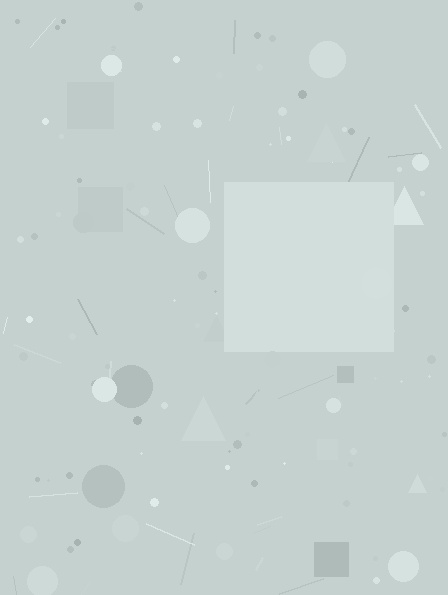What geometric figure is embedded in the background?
A square is embedded in the background.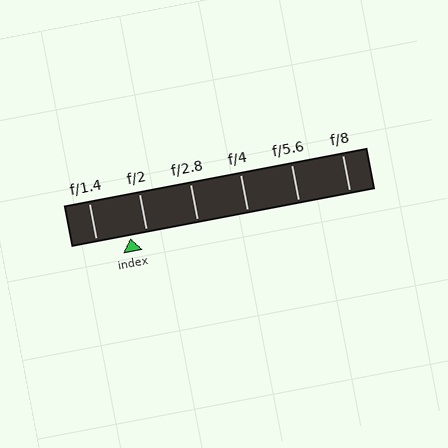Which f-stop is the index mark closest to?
The index mark is closest to f/2.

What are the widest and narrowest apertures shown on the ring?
The widest aperture shown is f/1.4 and the narrowest is f/8.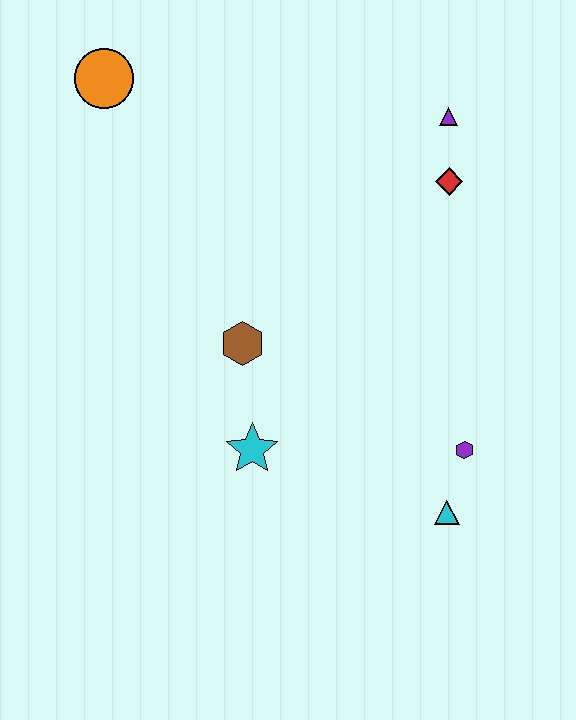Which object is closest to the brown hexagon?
The cyan star is closest to the brown hexagon.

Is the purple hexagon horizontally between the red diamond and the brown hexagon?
No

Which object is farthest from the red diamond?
The orange circle is farthest from the red diamond.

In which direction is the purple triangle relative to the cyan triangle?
The purple triangle is above the cyan triangle.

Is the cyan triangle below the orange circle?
Yes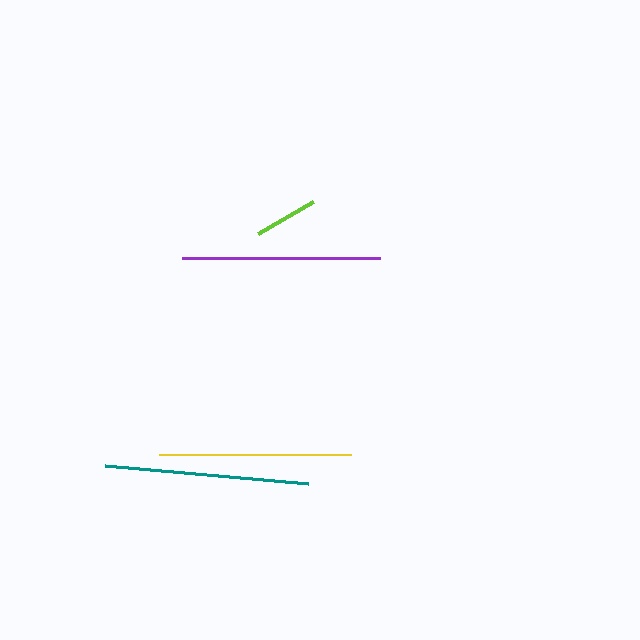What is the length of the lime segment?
The lime segment is approximately 64 pixels long.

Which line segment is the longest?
The teal line is the longest at approximately 204 pixels.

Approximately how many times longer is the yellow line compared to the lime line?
The yellow line is approximately 3.0 times the length of the lime line.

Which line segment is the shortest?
The lime line is the shortest at approximately 64 pixels.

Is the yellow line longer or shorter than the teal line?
The teal line is longer than the yellow line.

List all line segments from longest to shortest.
From longest to shortest: teal, purple, yellow, lime.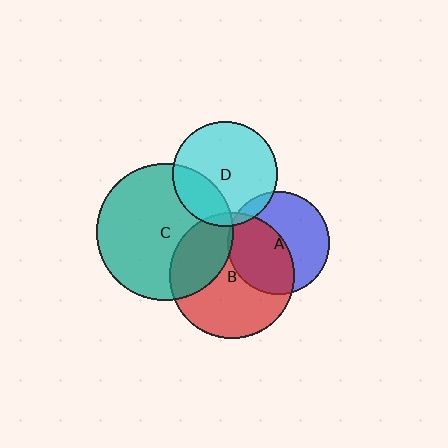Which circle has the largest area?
Circle C (teal).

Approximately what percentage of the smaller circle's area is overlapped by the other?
Approximately 50%.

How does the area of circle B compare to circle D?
Approximately 1.4 times.